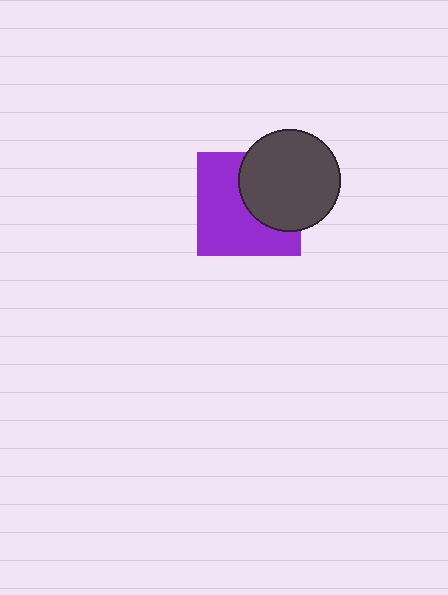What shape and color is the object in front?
The object in front is a dark gray circle.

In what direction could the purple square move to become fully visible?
The purple square could move left. That would shift it out from behind the dark gray circle entirely.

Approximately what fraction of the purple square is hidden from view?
Roughly 41% of the purple square is hidden behind the dark gray circle.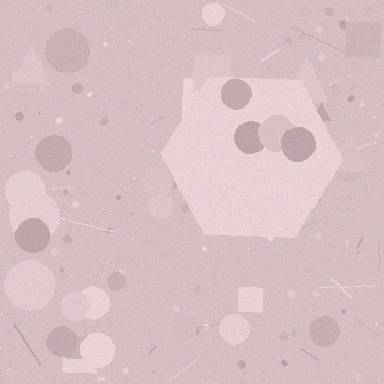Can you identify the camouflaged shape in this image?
The camouflaged shape is a hexagon.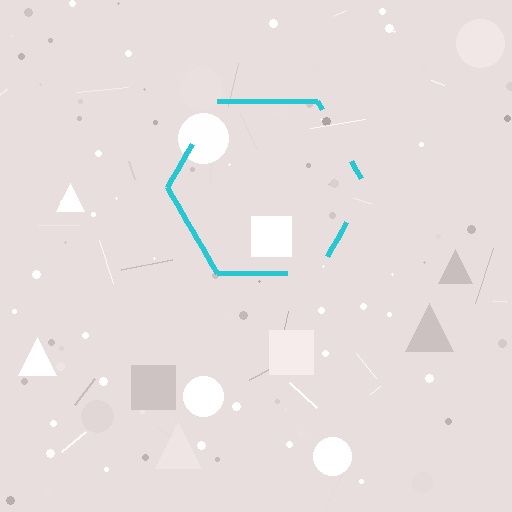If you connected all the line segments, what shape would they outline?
They would outline a hexagon.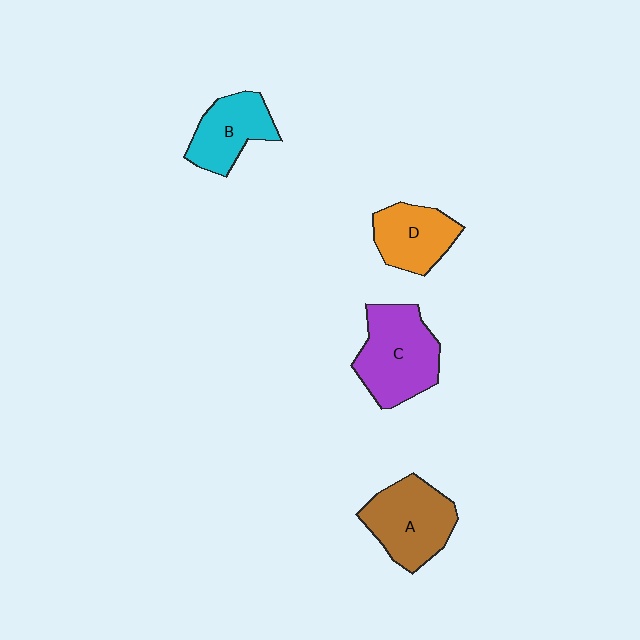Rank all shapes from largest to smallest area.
From largest to smallest: C (purple), A (brown), B (cyan), D (orange).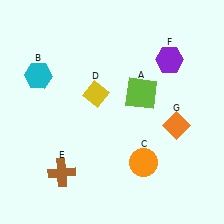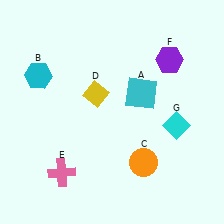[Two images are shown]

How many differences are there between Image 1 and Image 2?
There are 3 differences between the two images.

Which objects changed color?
A changed from lime to cyan. E changed from brown to pink. G changed from orange to cyan.